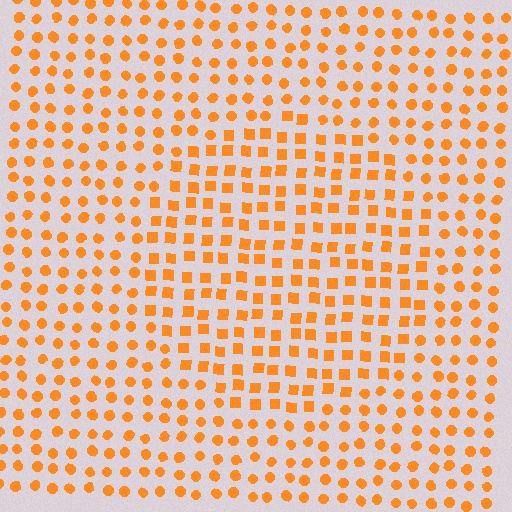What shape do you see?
I see a circle.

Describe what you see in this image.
The image is filled with small orange elements arranged in a uniform grid. A circle-shaped region contains squares, while the surrounding area contains circles. The boundary is defined purely by the change in element shape.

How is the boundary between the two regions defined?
The boundary is defined by a change in element shape: squares inside vs. circles outside. All elements share the same color and spacing.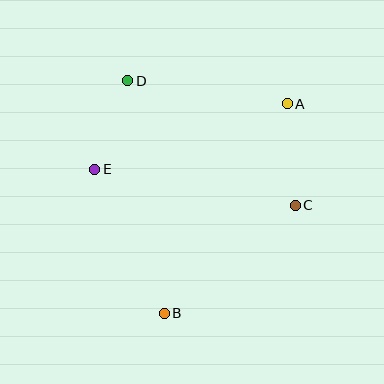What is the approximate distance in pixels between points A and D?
The distance between A and D is approximately 161 pixels.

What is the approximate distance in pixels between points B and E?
The distance between B and E is approximately 160 pixels.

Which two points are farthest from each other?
Points A and B are farthest from each other.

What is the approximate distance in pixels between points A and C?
The distance between A and C is approximately 102 pixels.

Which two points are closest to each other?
Points D and E are closest to each other.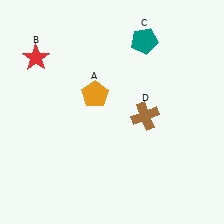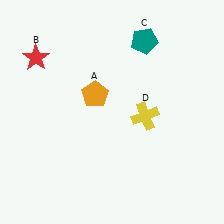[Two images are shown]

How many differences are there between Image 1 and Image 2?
There is 1 difference between the two images.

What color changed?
The cross (D) changed from brown in Image 1 to yellow in Image 2.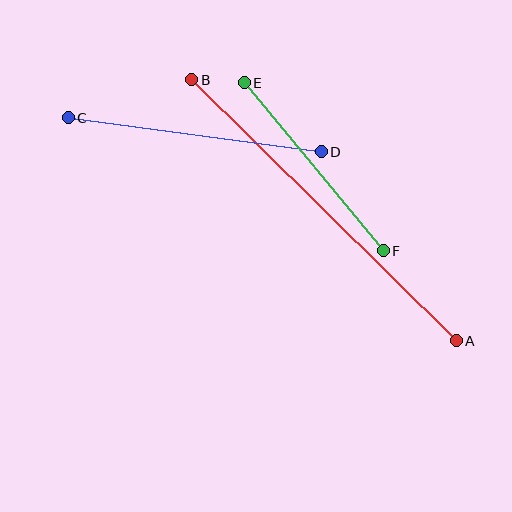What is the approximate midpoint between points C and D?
The midpoint is at approximately (195, 135) pixels.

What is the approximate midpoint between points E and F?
The midpoint is at approximately (314, 167) pixels.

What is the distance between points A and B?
The distance is approximately 372 pixels.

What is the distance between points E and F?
The distance is approximately 218 pixels.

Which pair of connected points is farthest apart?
Points A and B are farthest apart.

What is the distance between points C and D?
The distance is approximately 255 pixels.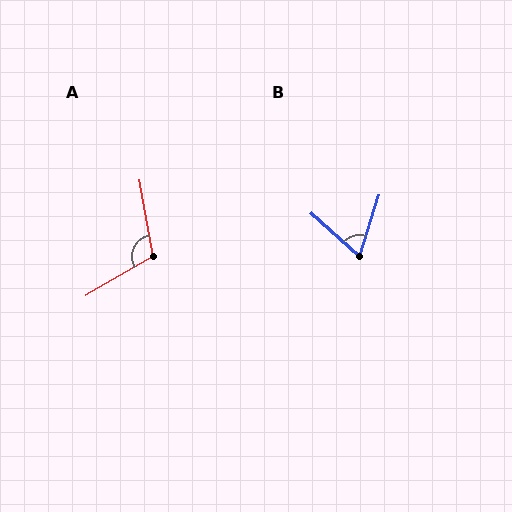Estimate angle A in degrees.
Approximately 111 degrees.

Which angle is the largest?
A, at approximately 111 degrees.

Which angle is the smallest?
B, at approximately 66 degrees.